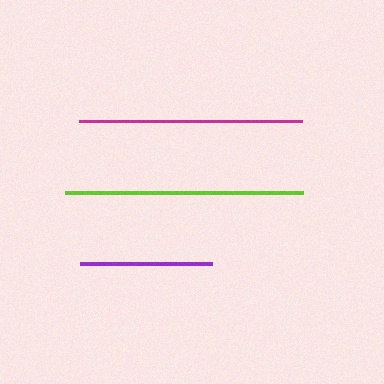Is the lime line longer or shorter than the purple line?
The lime line is longer than the purple line.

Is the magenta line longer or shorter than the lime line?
The lime line is longer than the magenta line.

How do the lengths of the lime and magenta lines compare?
The lime and magenta lines are approximately the same length.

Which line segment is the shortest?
The purple line is the shortest at approximately 132 pixels.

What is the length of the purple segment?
The purple segment is approximately 132 pixels long.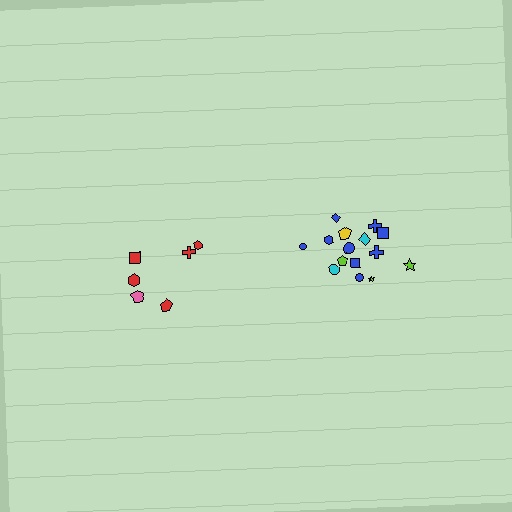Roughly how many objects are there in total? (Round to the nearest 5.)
Roughly 20 objects in total.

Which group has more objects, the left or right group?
The right group.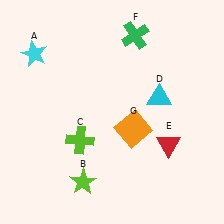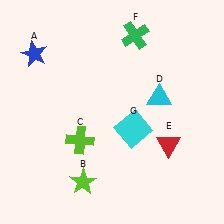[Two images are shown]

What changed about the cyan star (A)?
In Image 1, A is cyan. In Image 2, it changed to blue.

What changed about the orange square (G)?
In Image 1, G is orange. In Image 2, it changed to cyan.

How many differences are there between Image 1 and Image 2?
There are 2 differences between the two images.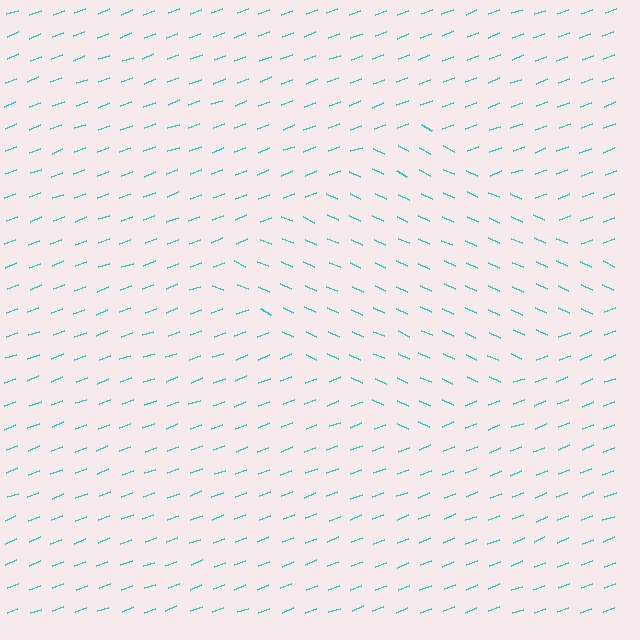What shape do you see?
I see a diamond.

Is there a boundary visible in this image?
Yes, there is a texture boundary formed by a change in line orientation.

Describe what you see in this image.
The image is filled with small cyan line segments. A diamond region in the image has lines oriented differently from the surrounding lines, creating a visible texture boundary.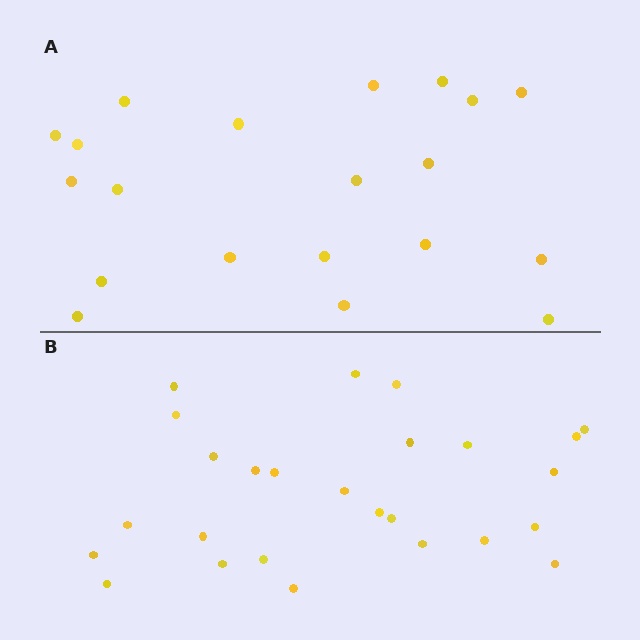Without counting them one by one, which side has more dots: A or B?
Region B (the bottom region) has more dots.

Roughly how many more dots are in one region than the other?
Region B has about 6 more dots than region A.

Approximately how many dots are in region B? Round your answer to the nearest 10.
About 30 dots. (The exact count is 26, which rounds to 30.)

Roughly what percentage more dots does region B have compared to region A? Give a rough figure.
About 30% more.